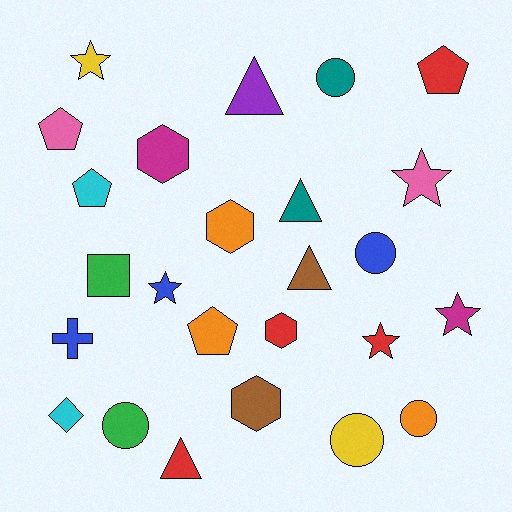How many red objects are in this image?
There are 4 red objects.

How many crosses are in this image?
There is 1 cross.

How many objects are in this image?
There are 25 objects.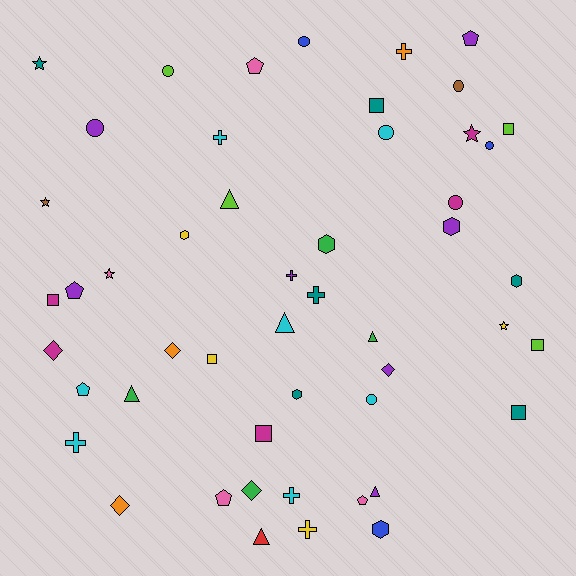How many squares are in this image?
There are 7 squares.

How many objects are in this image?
There are 50 objects.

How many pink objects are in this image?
There are 4 pink objects.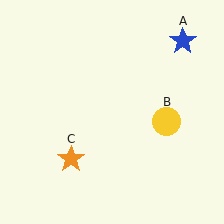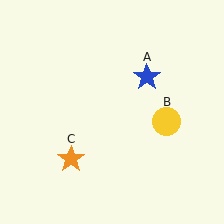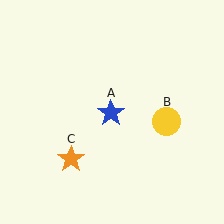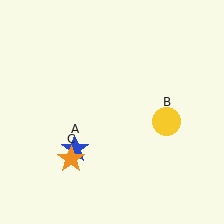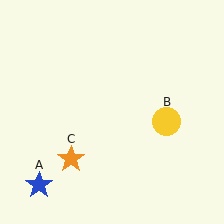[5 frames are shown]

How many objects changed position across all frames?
1 object changed position: blue star (object A).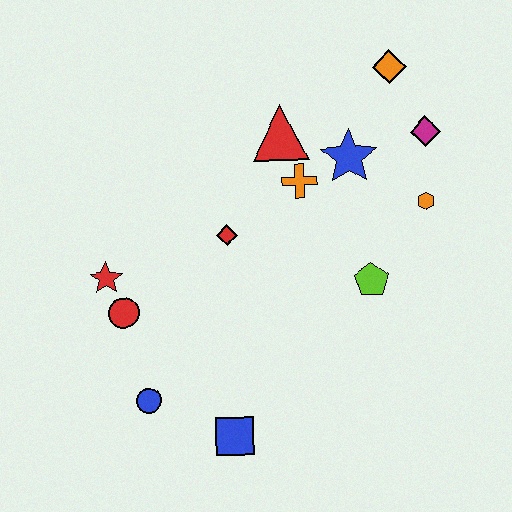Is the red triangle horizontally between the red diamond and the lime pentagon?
Yes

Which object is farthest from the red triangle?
The blue square is farthest from the red triangle.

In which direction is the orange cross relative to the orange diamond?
The orange cross is below the orange diamond.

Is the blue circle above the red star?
No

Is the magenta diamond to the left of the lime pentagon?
No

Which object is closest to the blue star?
The orange cross is closest to the blue star.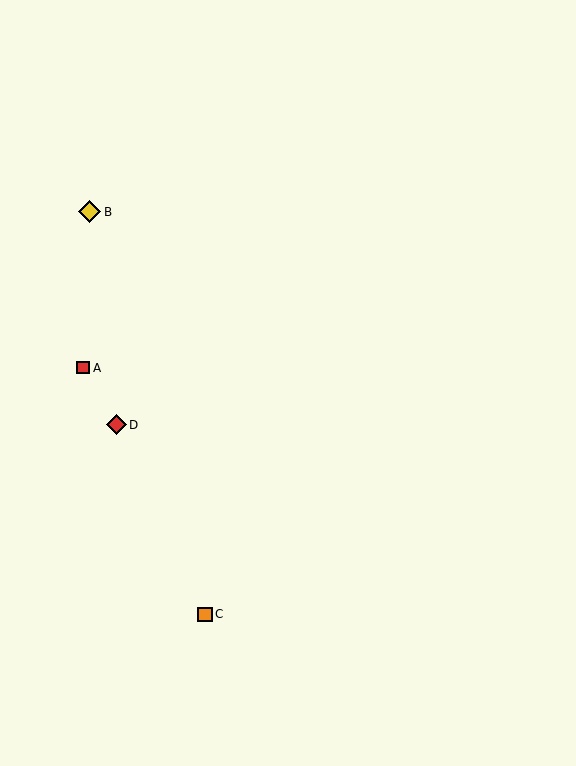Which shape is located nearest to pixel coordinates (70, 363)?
The red square (labeled A) at (83, 368) is nearest to that location.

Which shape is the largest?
The yellow diamond (labeled B) is the largest.